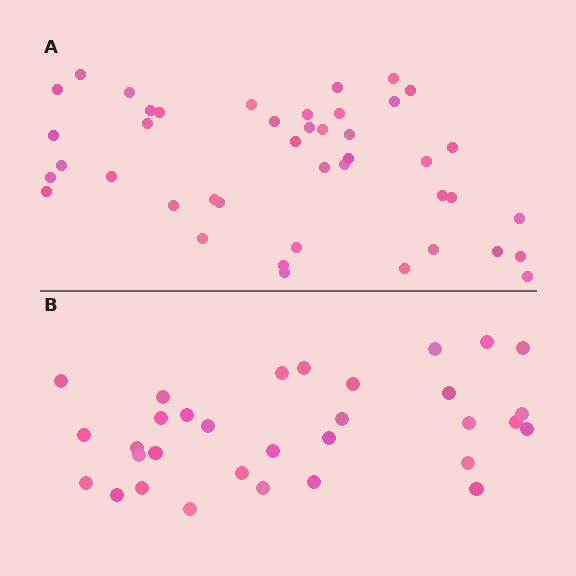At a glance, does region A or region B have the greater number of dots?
Region A (the top region) has more dots.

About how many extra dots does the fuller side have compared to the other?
Region A has roughly 12 or so more dots than region B.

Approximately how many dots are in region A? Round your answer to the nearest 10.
About 40 dots. (The exact count is 43, which rounds to 40.)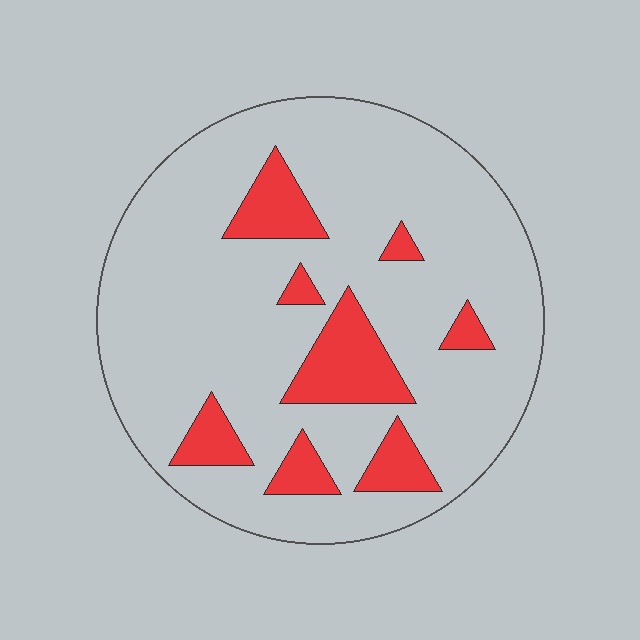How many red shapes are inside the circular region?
8.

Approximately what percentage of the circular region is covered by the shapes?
Approximately 15%.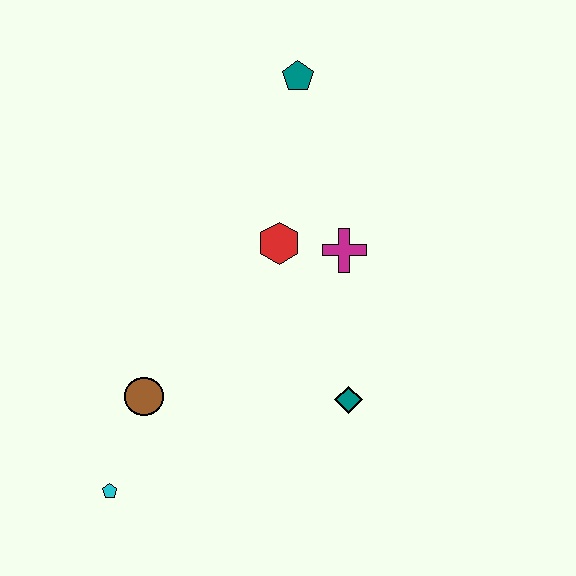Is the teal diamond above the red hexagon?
No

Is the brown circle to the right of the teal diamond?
No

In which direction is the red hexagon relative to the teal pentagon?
The red hexagon is below the teal pentagon.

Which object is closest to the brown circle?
The cyan pentagon is closest to the brown circle.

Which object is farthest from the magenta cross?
The cyan pentagon is farthest from the magenta cross.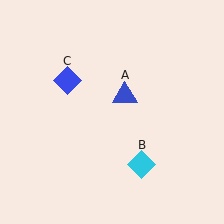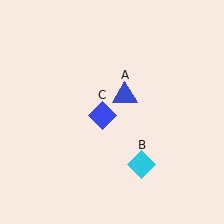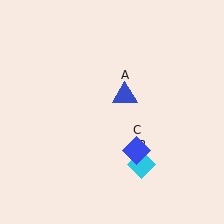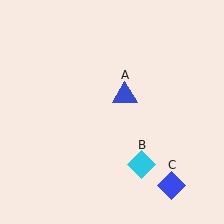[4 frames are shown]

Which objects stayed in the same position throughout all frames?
Blue triangle (object A) and cyan diamond (object B) remained stationary.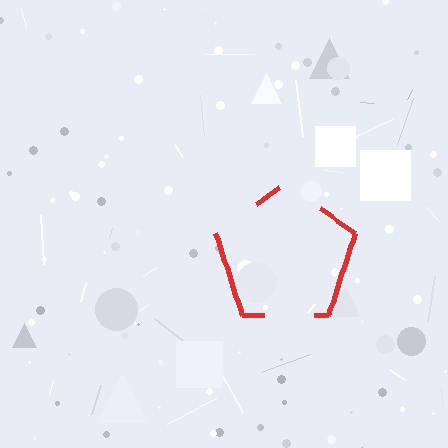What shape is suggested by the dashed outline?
The dashed outline suggests a pentagon.